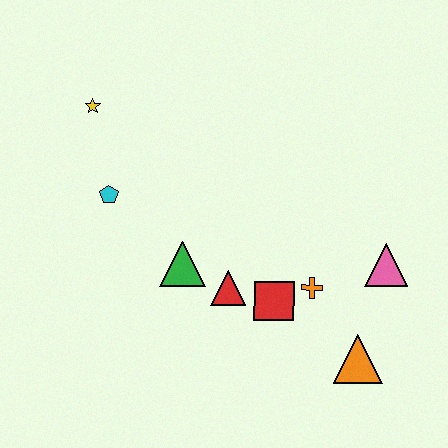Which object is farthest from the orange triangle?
The yellow star is farthest from the orange triangle.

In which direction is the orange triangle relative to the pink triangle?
The orange triangle is below the pink triangle.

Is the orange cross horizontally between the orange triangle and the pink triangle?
No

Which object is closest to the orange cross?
The red square is closest to the orange cross.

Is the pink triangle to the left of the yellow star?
No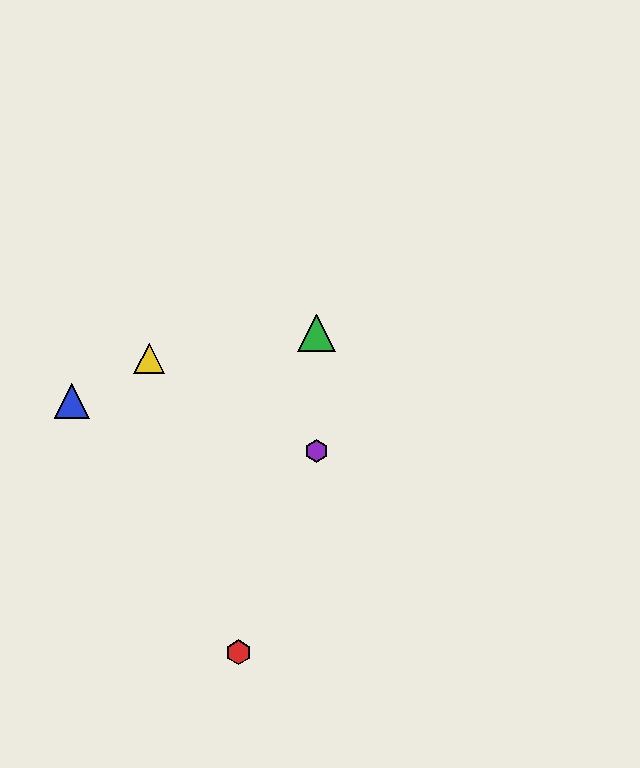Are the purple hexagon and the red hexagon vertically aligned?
No, the purple hexagon is at x≈317 and the red hexagon is at x≈238.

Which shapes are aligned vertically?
The green triangle, the purple hexagon are aligned vertically.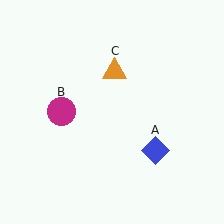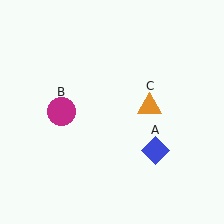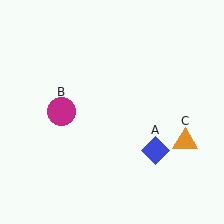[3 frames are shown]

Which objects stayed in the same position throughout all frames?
Blue diamond (object A) and magenta circle (object B) remained stationary.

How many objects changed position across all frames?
1 object changed position: orange triangle (object C).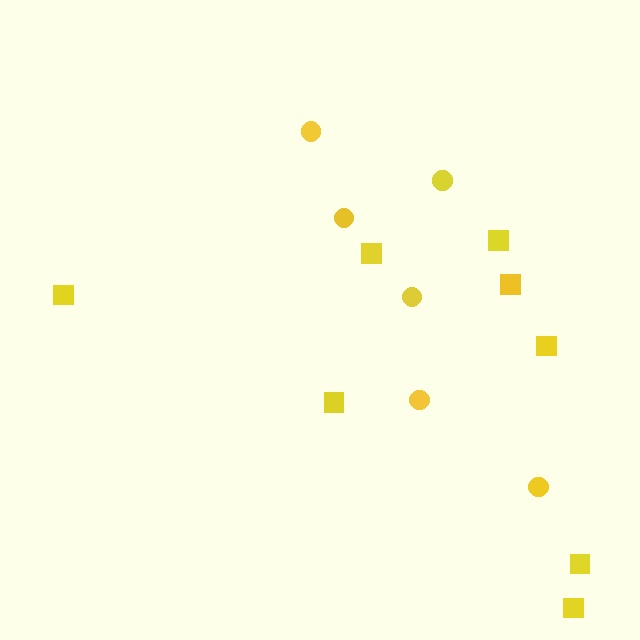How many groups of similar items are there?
There are 2 groups: one group of squares (8) and one group of circles (6).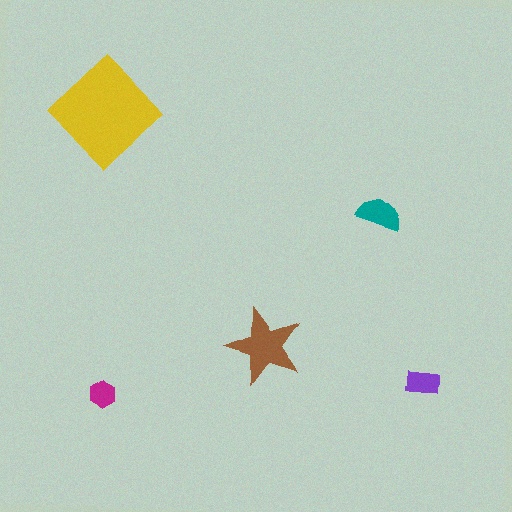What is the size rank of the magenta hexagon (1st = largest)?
5th.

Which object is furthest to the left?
The yellow diamond is leftmost.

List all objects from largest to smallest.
The yellow diamond, the brown star, the teal semicircle, the purple rectangle, the magenta hexagon.